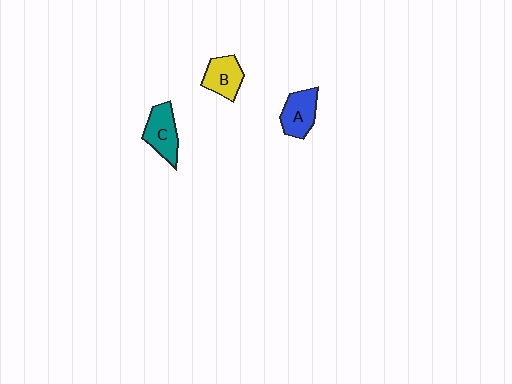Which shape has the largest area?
Shape C (teal).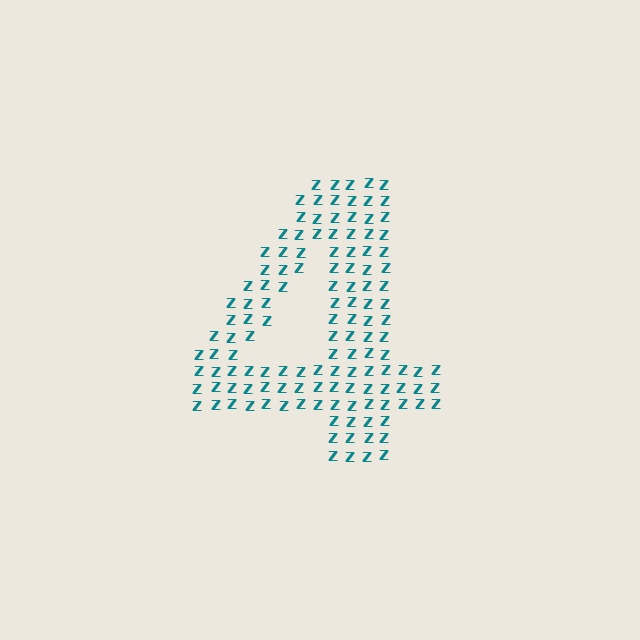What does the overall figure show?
The overall figure shows the digit 4.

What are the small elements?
The small elements are letter Z's.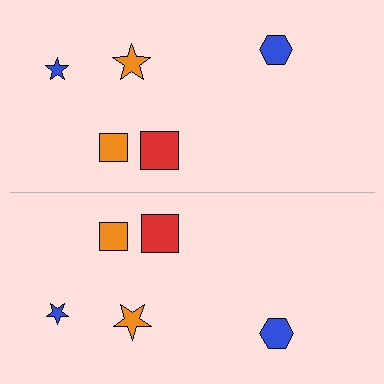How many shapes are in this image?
There are 10 shapes in this image.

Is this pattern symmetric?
Yes, this pattern has bilateral (reflection) symmetry.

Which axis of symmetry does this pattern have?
The pattern has a horizontal axis of symmetry running through the center of the image.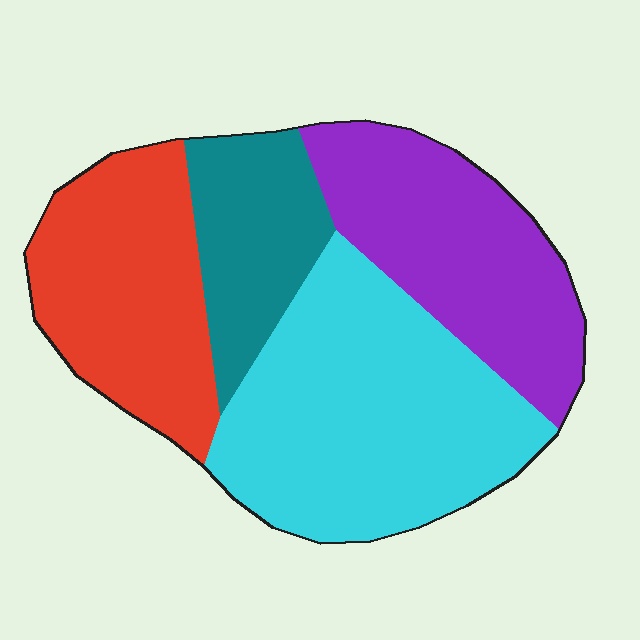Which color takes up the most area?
Cyan, at roughly 35%.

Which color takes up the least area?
Teal, at roughly 15%.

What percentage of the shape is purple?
Purple covers 25% of the shape.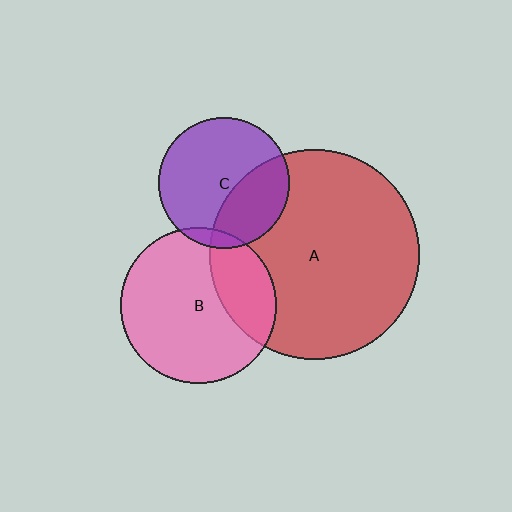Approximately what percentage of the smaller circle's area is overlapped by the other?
Approximately 5%.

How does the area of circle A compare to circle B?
Approximately 1.8 times.